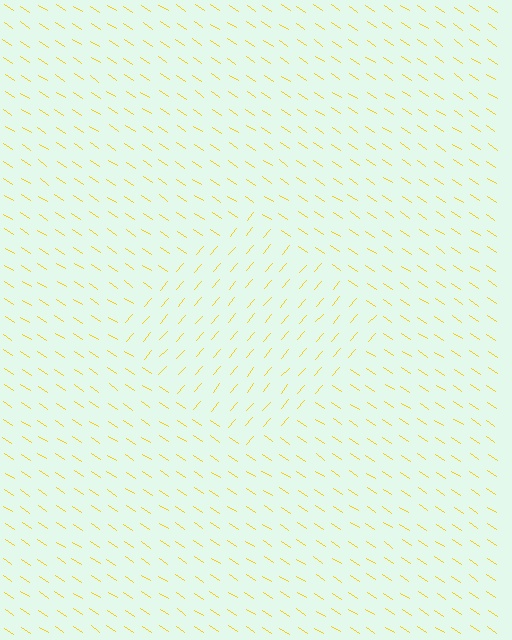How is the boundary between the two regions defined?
The boundary is defined purely by a change in line orientation (approximately 83 degrees difference). All lines are the same color and thickness.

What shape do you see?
I see a diamond.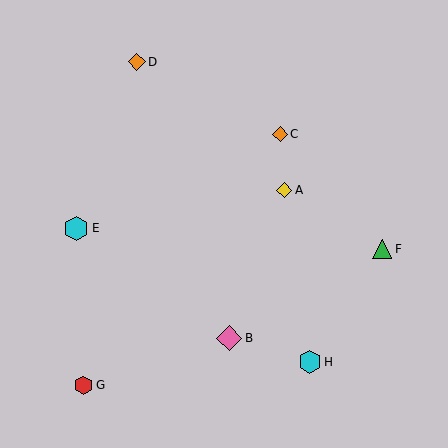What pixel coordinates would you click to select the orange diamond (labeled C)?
Click at (280, 134) to select the orange diamond C.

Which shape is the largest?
The pink diamond (labeled B) is the largest.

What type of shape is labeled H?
Shape H is a cyan hexagon.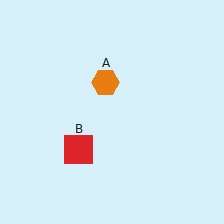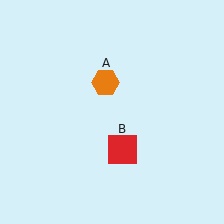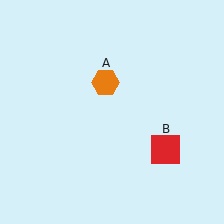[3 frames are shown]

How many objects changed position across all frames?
1 object changed position: red square (object B).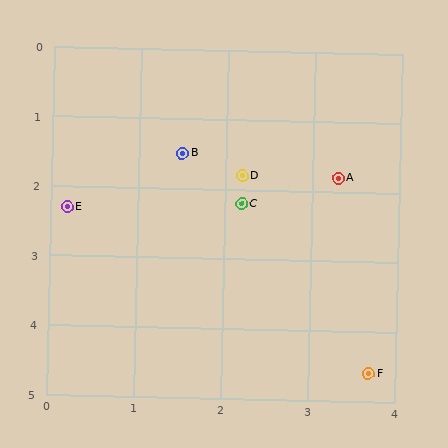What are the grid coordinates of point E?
Point E is at approximately (0.2, 2.3).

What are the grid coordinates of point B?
Point B is at approximately (1.5, 1.5).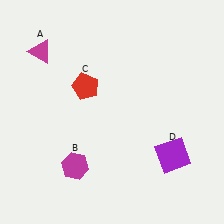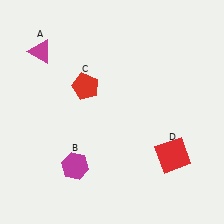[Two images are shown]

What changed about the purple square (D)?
In Image 1, D is purple. In Image 2, it changed to red.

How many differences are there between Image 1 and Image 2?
There is 1 difference between the two images.